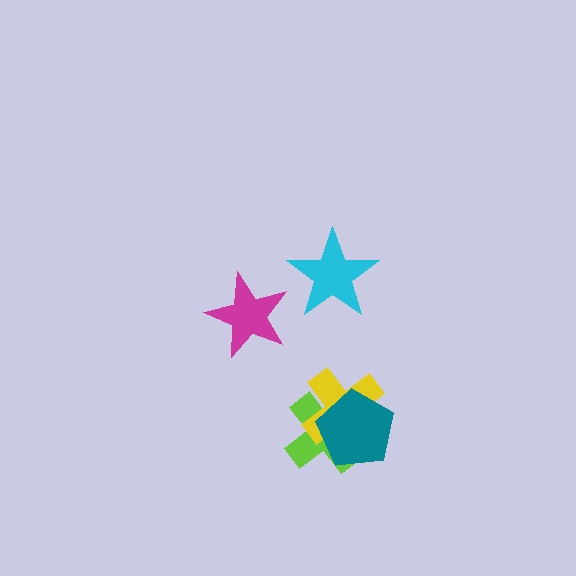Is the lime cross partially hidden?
Yes, it is partially covered by another shape.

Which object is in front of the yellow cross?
The teal pentagon is in front of the yellow cross.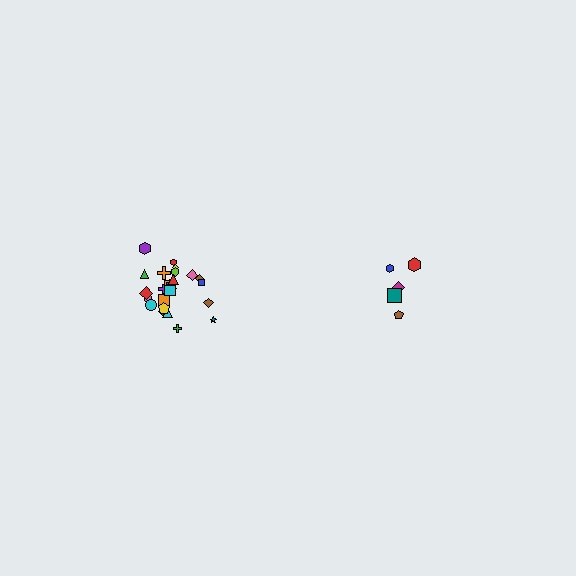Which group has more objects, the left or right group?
The left group.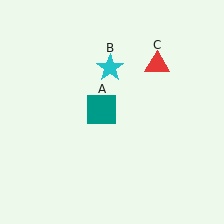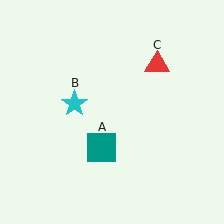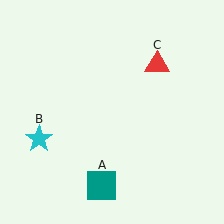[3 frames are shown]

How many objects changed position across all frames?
2 objects changed position: teal square (object A), cyan star (object B).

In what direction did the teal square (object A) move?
The teal square (object A) moved down.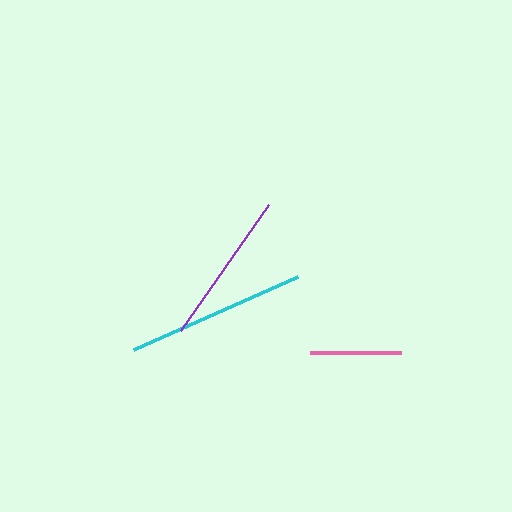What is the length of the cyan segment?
The cyan segment is approximately 179 pixels long.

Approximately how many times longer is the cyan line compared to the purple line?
The cyan line is approximately 1.2 times the length of the purple line.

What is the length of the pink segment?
The pink segment is approximately 91 pixels long.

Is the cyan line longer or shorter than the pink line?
The cyan line is longer than the pink line.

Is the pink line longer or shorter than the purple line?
The purple line is longer than the pink line.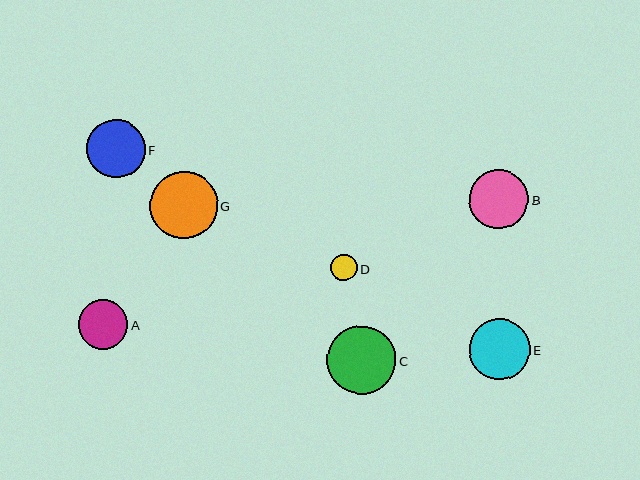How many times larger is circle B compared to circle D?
Circle B is approximately 2.3 times the size of circle D.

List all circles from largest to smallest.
From largest to smallest: C, G, E, B, F, A, D.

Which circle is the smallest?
Circle D is the smallest with a size of approximately 26 pixels.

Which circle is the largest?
Circle C is the largest with a size of approximately 69 pixels.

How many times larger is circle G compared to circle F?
Circle G is approximately 1.2 times the size of circle F.